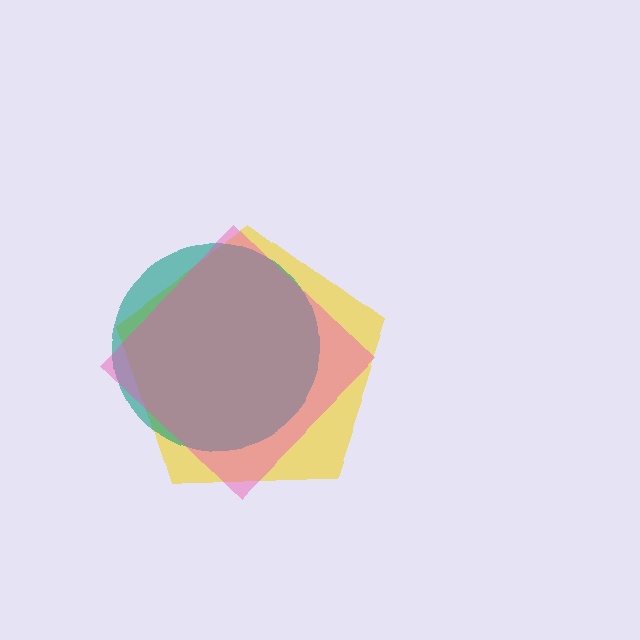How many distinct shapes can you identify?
There are 3 distinct shapes: a yellow pentagon, a teal circle, a pink diamond.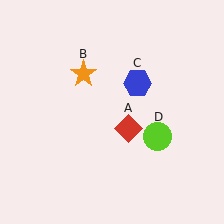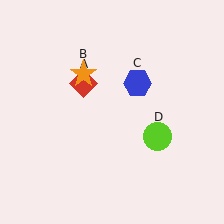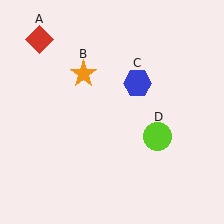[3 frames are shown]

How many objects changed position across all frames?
1 object changed position: red diamond (object A).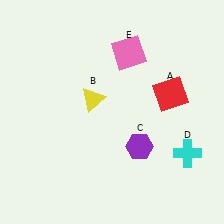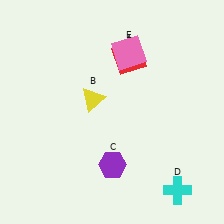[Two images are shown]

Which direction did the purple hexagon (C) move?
The purple hexagon (C) moved left.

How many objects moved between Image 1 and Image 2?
3 objects moved between the two images.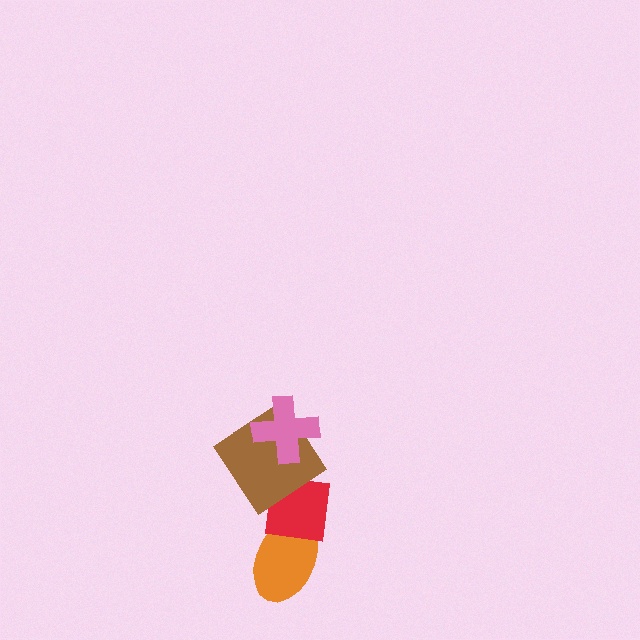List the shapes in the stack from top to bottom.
From top to bottom: the pink cross, the brown diamond, the red square, the orange ellipse.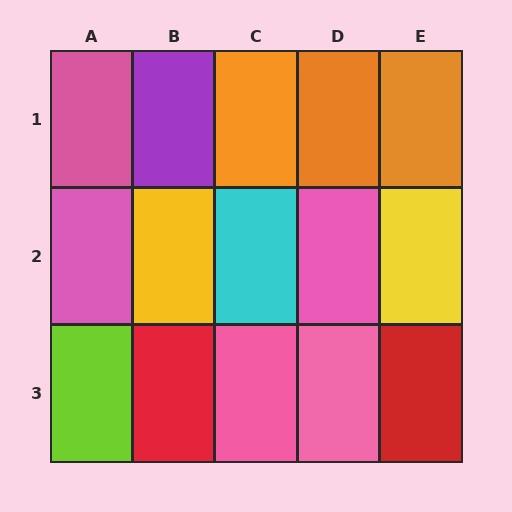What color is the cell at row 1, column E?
Orange.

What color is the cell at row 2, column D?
Pink.